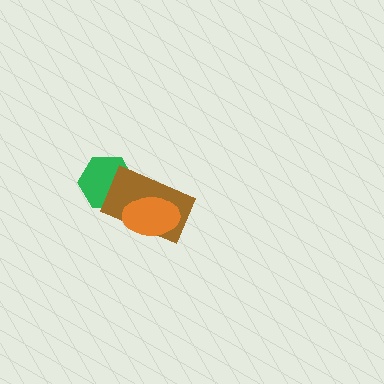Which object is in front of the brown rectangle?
The orange ellipse is in front of the brown rectangle.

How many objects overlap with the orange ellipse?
1 object overlaps with the orange ellipse.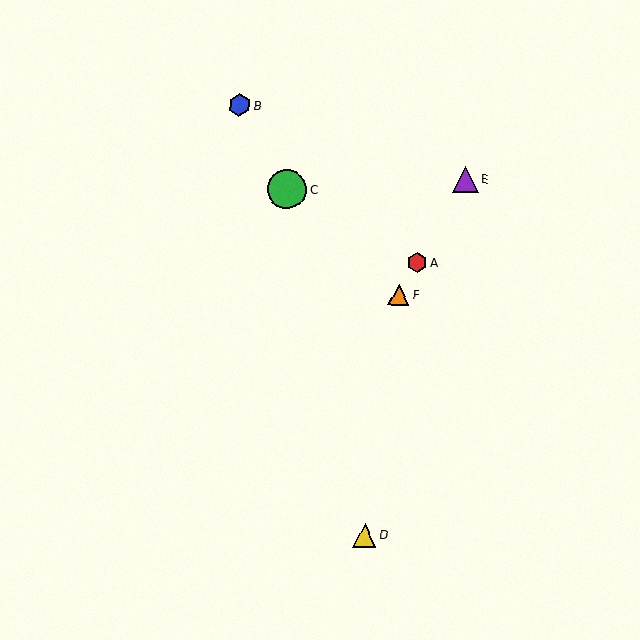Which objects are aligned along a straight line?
Objects A, E, F are aligned along a straight line.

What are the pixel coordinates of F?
Object F is at (399, 294).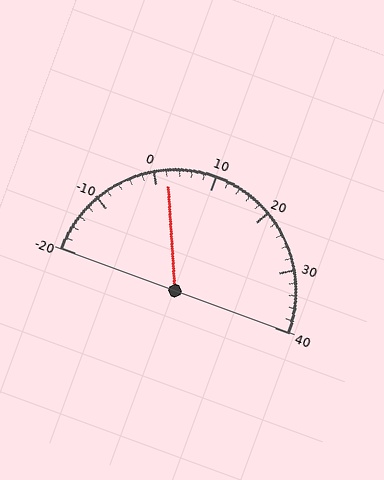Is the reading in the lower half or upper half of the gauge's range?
The reading is in the lower half of the range (-20 to 40).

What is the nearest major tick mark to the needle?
The nearest major tick mark is 0.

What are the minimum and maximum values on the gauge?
The gauge ranges from -20 to 40.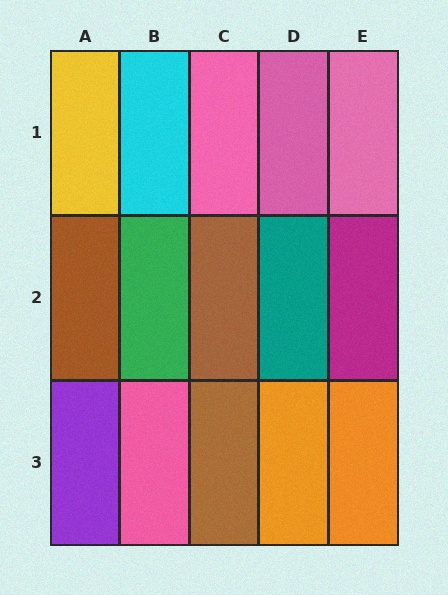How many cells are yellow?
1 cell is yellow.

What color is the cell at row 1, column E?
Pink.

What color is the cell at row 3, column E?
Orange.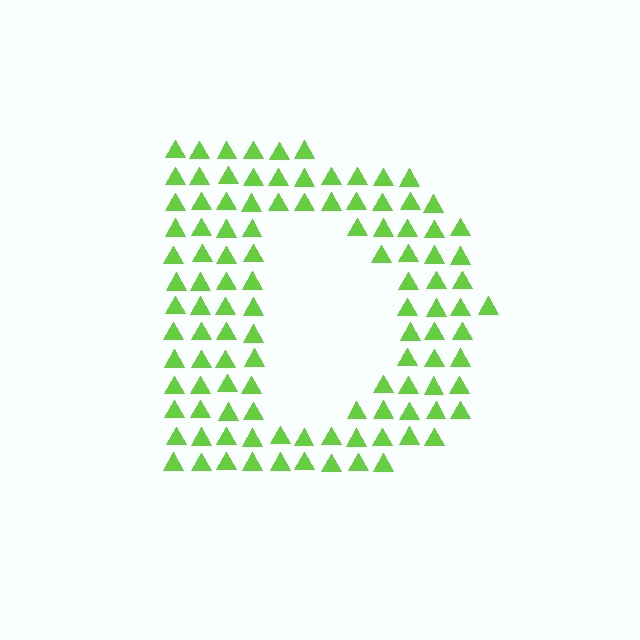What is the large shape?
The large shape is the letter D.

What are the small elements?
The small elements are triangles.